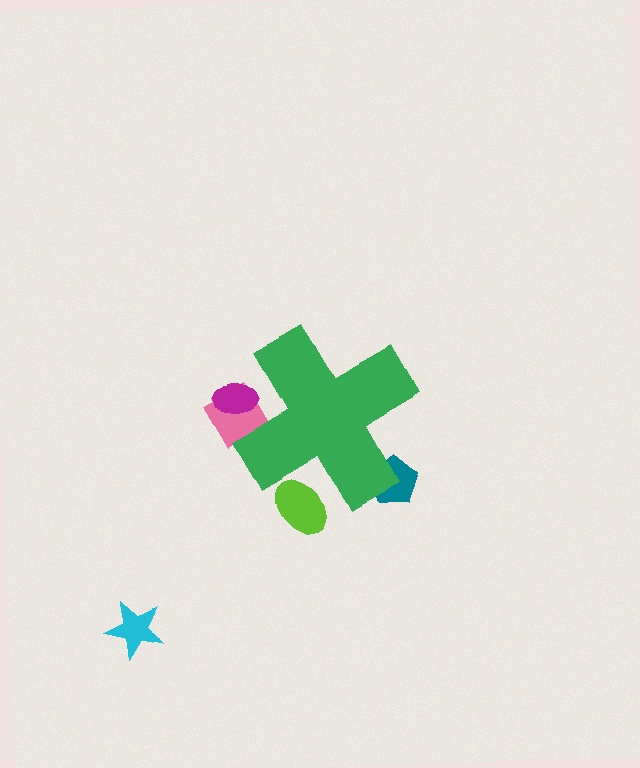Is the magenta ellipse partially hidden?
Yes, the magenta ellipse is partially hidden behind the green cross.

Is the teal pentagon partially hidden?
Yes, the teal pentagon is partially hidden behind the green cross.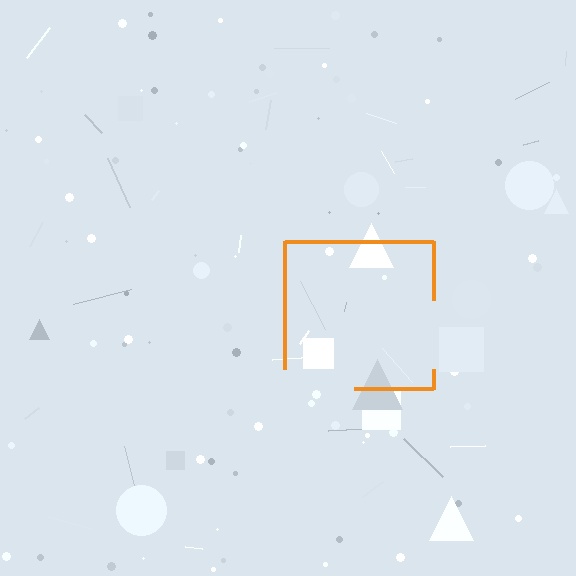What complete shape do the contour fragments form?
The contour fragments form a square.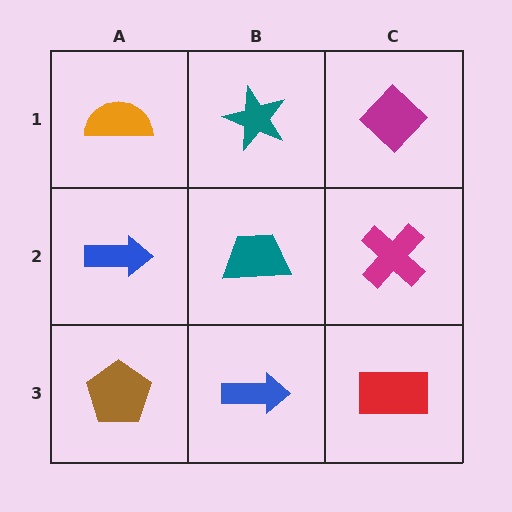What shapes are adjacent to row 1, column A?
A blue arrow (row 2, column A), a teal star (row 1, column B).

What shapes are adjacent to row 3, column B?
A teal trapezoid (row 2, column B), a brown pentagon (row 3, column A), a red rectangle (row 3, column C).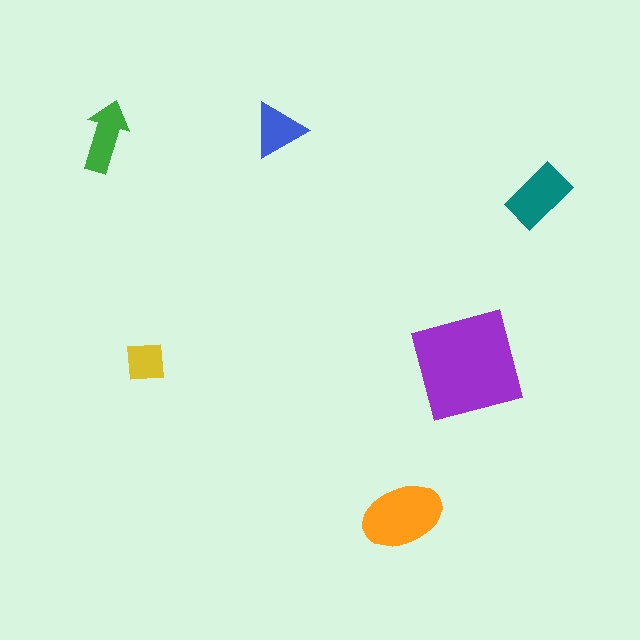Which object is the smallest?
The yellow square.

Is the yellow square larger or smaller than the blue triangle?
Smaller.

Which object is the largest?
The purple square.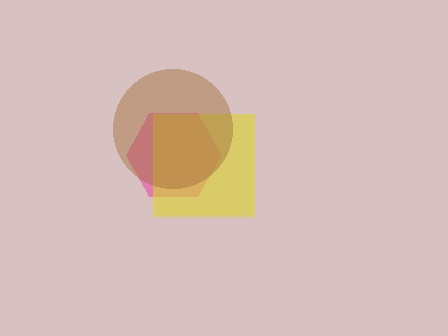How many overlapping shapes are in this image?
There are 3 overlapping shapes in the image.